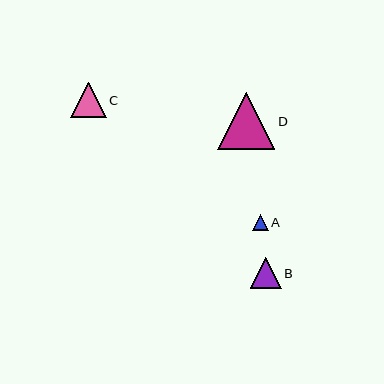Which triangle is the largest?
Triangle D is the largest with a size of approximately 58 pixels.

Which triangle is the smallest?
Triangle A is the smallest with a size of approximately 15 pixels.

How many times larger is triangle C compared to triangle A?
Triangle C is approximately 2.3 times the size of triangle A.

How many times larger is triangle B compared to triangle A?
Triangle B is approximately 2.0 times the size of triangle A.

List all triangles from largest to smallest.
From largest to smallest: D, C, B, A.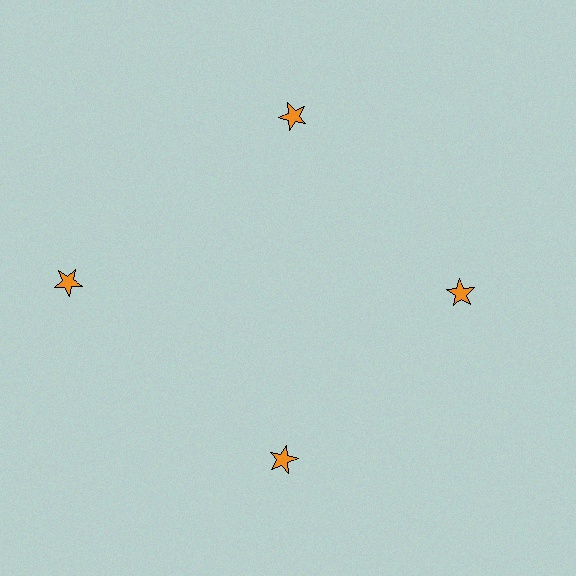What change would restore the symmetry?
The symmetry would be restored by moving it inward, back onto the ring so that all 4 stars sit at equal angles and equal distance from the center.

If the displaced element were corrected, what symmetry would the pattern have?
It would have 4-fold rotational symmetry — the pattern would map onto itself every 90 degrees.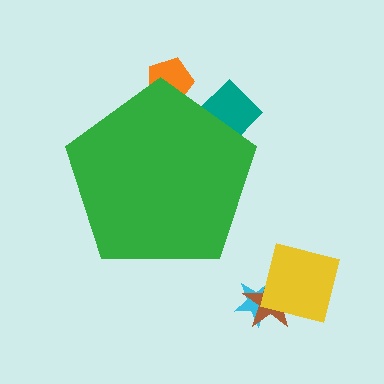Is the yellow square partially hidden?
No, the yellow square is fully visible.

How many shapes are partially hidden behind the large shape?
2 shapes are partially hidden.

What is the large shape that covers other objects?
A green pentagon.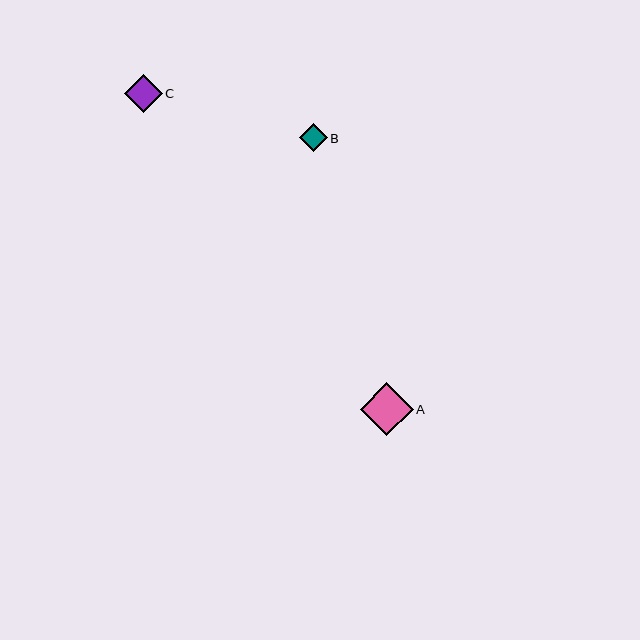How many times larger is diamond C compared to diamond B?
Diamond C is approximately 1.3 times the size of diamond B.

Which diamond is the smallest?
Diamond B is the smallest with a size of approximately 28 pixels.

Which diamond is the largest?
Diamond A is the largest with a size of approximately 53 pixels.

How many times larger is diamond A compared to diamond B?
Diamond A is approximately 1.9 times the size of diamond B.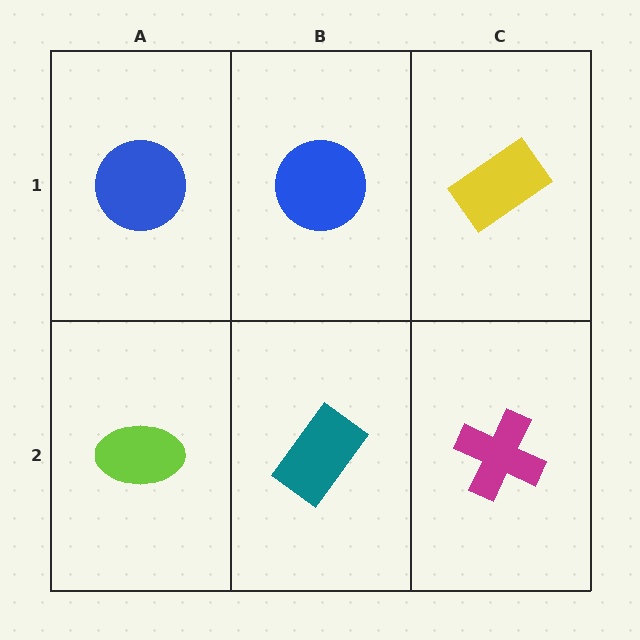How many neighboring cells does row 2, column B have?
3.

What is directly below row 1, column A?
A lime ellipse.